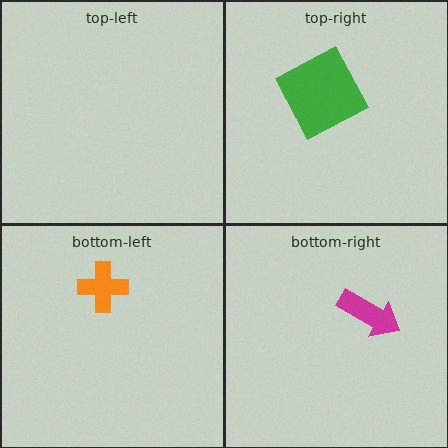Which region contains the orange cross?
The bottom-left region.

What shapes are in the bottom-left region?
The orange cross.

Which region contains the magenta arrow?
The bottom-right region.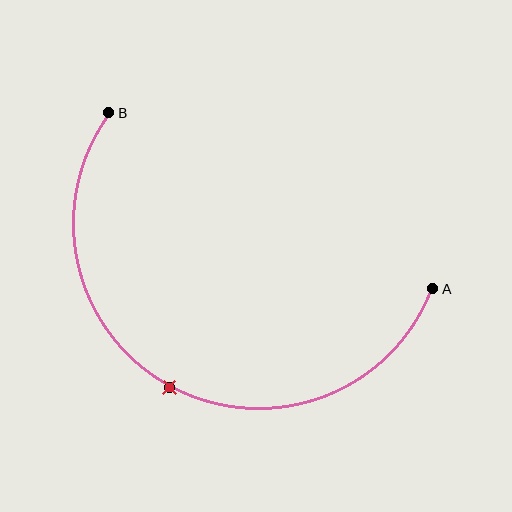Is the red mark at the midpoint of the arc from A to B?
Yes. The red mark lies on the arc at equal arc-length from both A and B — it is the arc midpoint.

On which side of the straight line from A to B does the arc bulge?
The arc bulges below the straight line connecting A and B.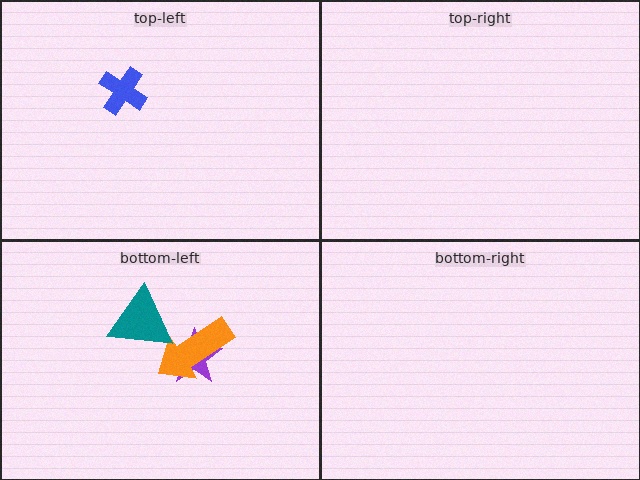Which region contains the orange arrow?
The bottom-left region.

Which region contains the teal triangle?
The bottom-left region.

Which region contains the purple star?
The bottom-left region.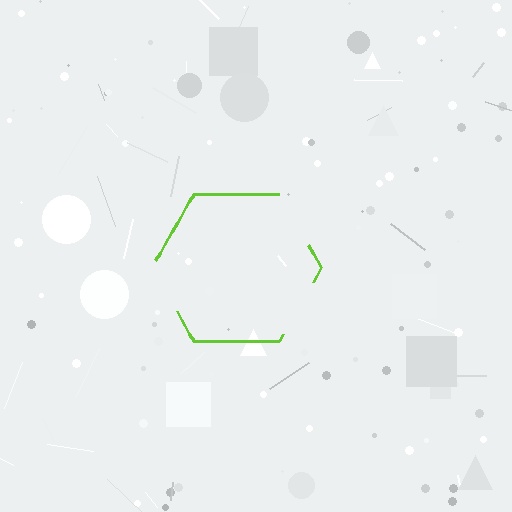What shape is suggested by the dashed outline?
The dashed outline suggests a hexagon.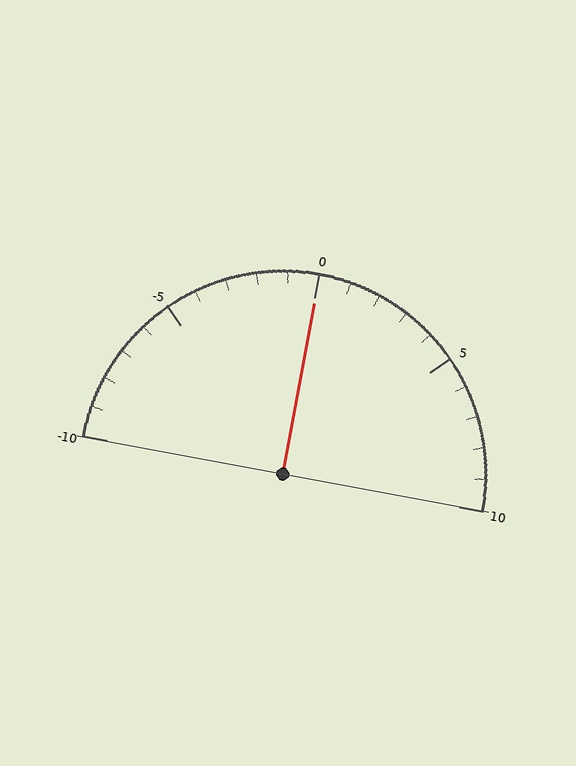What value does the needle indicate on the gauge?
The needle indicates approximately 0.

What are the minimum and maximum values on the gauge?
The gauge ranges from -10 to 10.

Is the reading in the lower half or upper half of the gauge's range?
The reading is in the upper half of the range (-10 to 10).